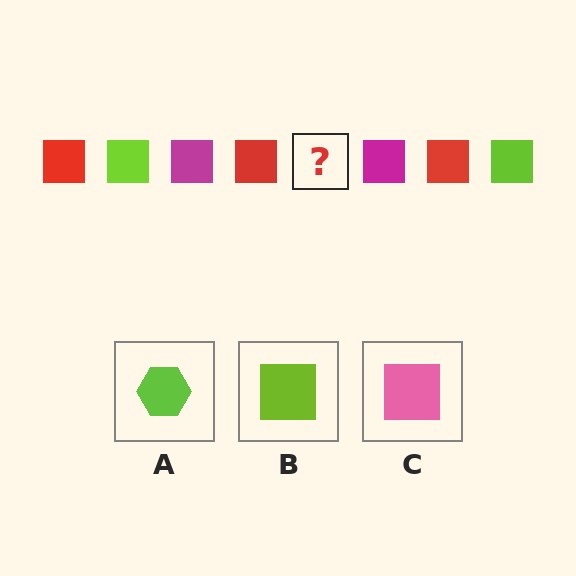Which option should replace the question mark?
Option B.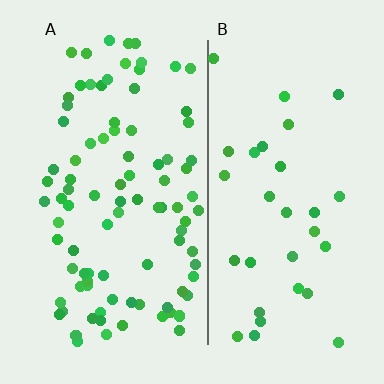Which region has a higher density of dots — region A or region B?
A (the left).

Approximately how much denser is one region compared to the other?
Approximately 2.9× — region A over region B.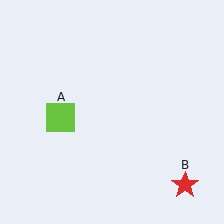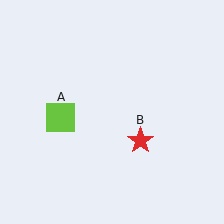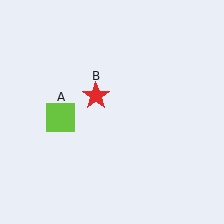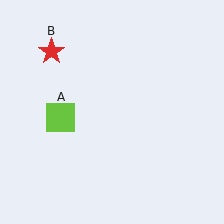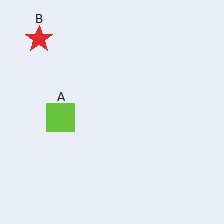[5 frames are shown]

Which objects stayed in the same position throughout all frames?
Lime square (object A) remained stationary.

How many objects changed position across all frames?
1 object changed position: red star (object B).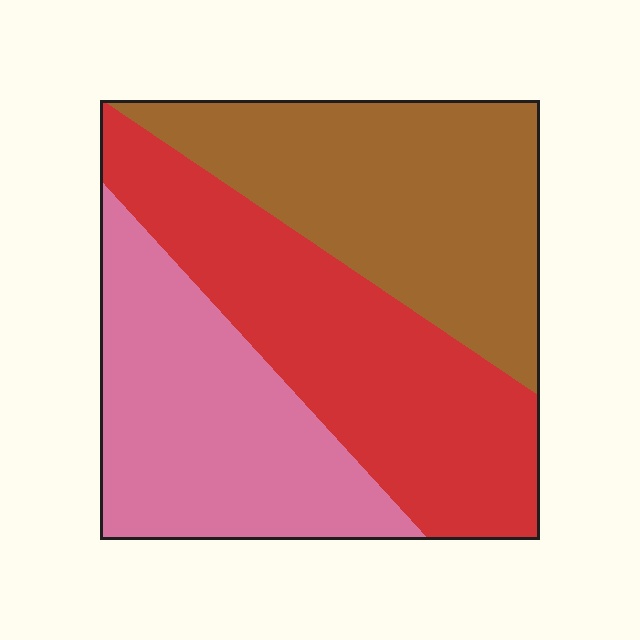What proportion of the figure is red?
Red covers about 35% of the figure.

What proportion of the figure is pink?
Pink covers about 30% of the figure.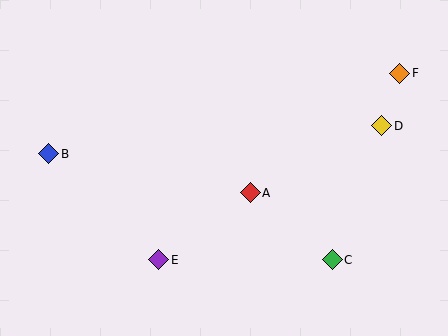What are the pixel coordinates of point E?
Point E is at (159, 260).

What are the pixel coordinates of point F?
Point F is at (400, 73).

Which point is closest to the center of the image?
Point A at (250, 193) is closest to the center.